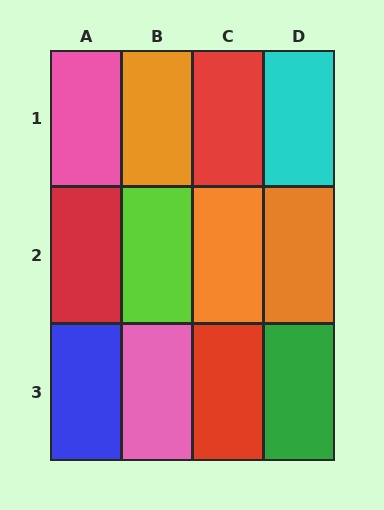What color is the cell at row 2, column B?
Lime.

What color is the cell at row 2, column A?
Red.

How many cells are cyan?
1 cell is cyan.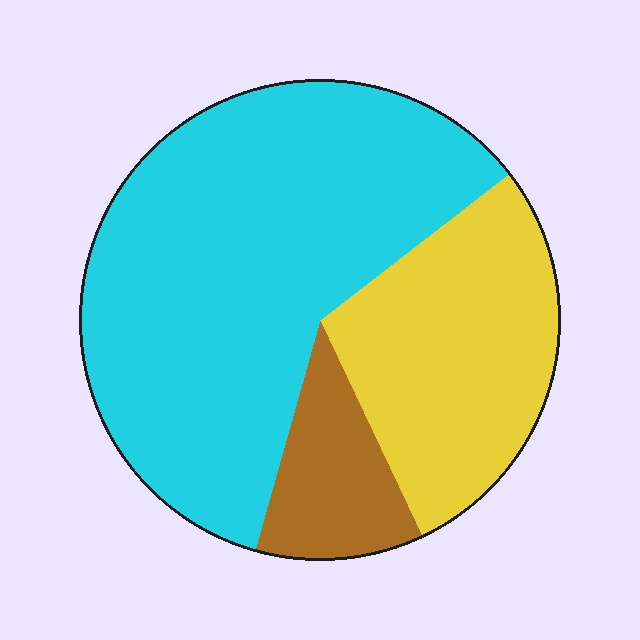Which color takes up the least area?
Brown, at roughly 10%.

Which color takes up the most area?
Cyan, at roughly 60%.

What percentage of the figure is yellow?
Yellow takes up about one quarter (1/4) of the figure.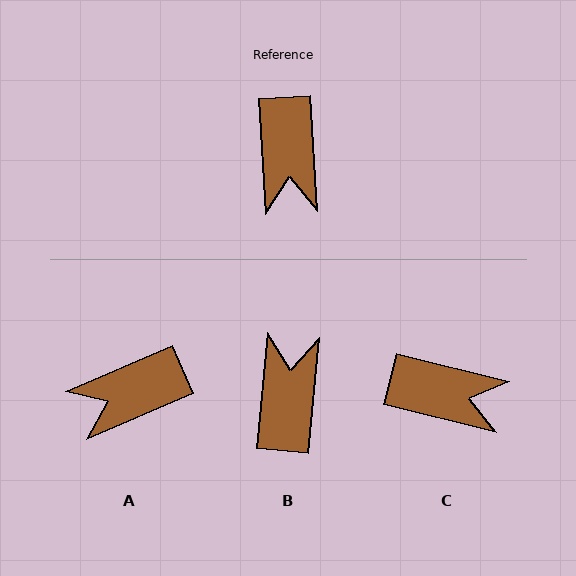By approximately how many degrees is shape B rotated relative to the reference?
Approximately 171 degrees counter-clockwise.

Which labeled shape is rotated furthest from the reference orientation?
B, about 171 degrees away.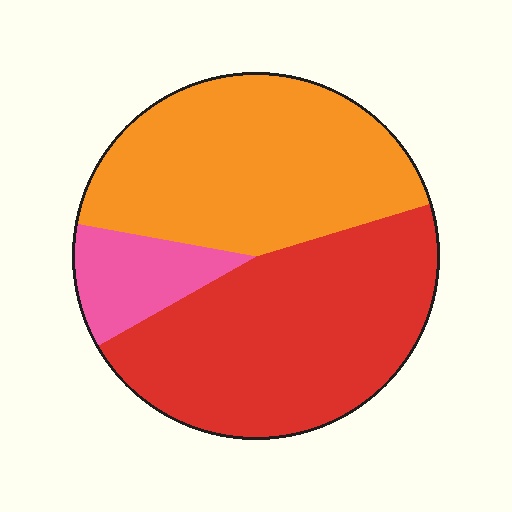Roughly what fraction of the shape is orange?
Orange takes up between a quarter and a half of the shape.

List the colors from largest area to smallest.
From largest to smallest: red, orange, pink.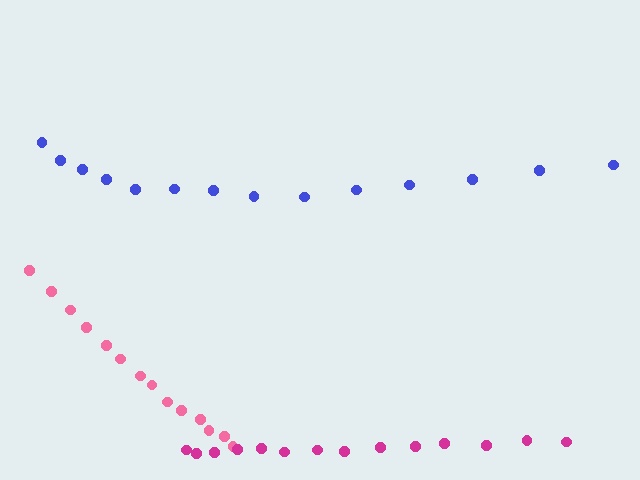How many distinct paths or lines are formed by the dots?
There are 3 distinct paths.